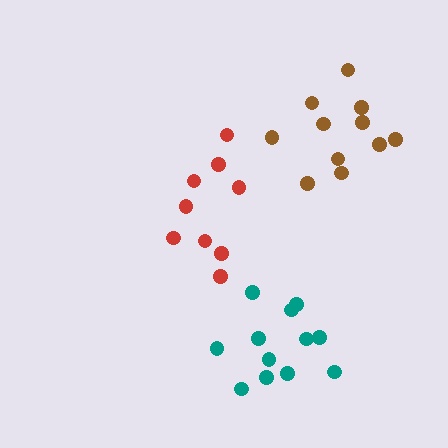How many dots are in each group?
Group 1: 12 dots, Group 2: 9 dots, Group 3: 11 dots (32 total).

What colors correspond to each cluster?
The clusters are colored: teal, red, brown.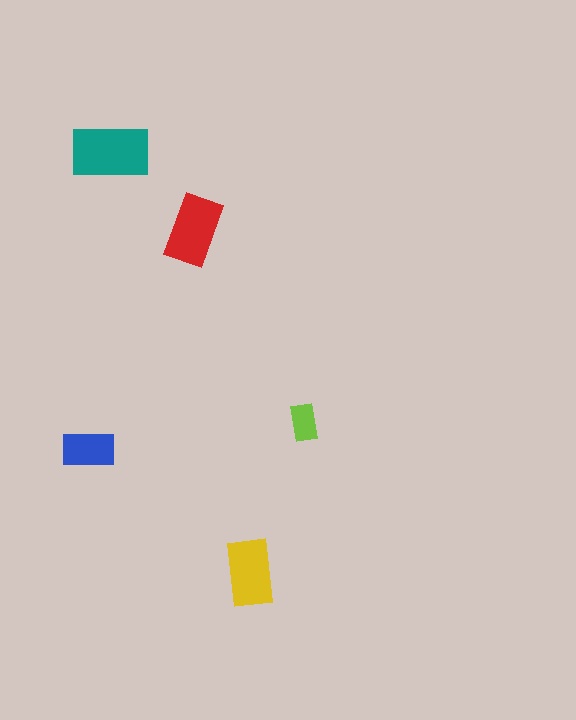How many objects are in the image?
There are 5 objects in the image.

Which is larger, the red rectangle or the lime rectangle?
The red one.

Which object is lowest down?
The yellow rectangle is bottommost.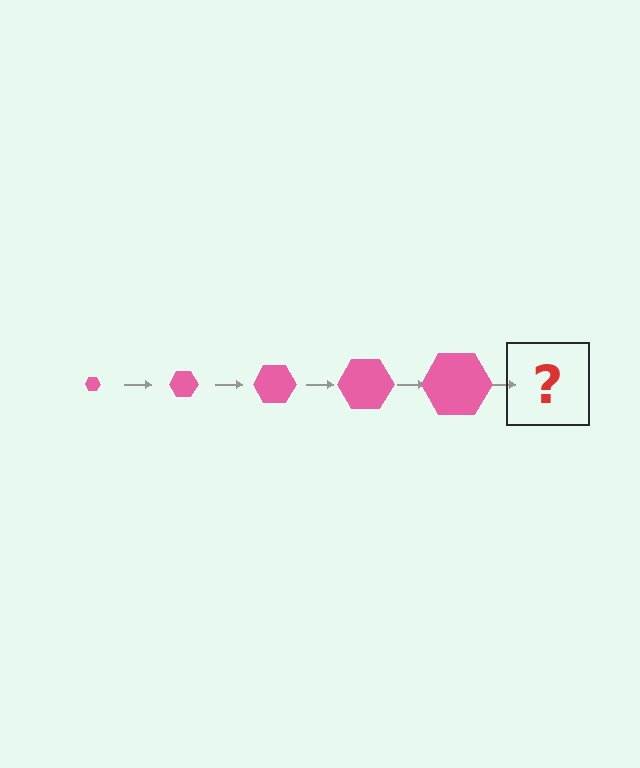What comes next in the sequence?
The next element should be a pink hexagon, larger than the previous one.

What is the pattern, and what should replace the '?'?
The pattern is that the hexagon gets progressively larger each step. The '?' should be a pink hexagon, larger than the previous one.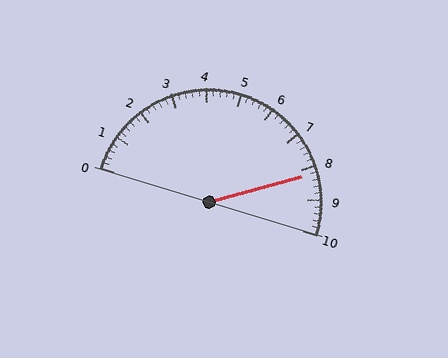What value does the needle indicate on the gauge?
The needle indicates approximately 8.2.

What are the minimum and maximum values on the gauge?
The gauge ranges from 0 to 10.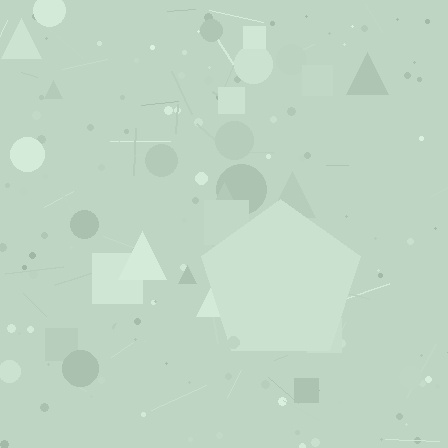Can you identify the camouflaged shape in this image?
The camouflaged shape is a pentagon.